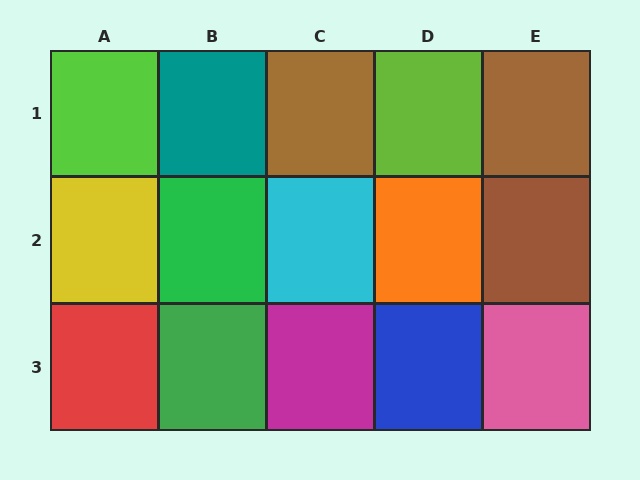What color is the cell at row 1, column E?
Brown.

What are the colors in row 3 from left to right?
Red, green, magenta, blue, pink.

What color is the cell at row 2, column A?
Yellow.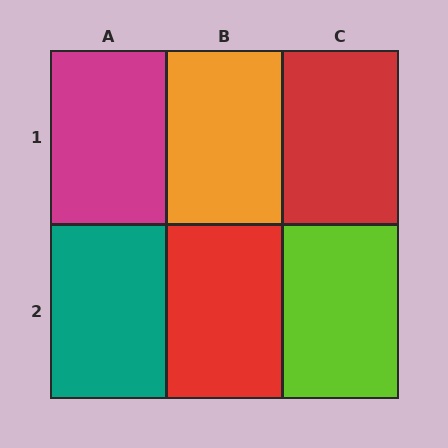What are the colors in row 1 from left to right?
Magenta, orange, red.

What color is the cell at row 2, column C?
Lime.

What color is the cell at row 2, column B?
Red.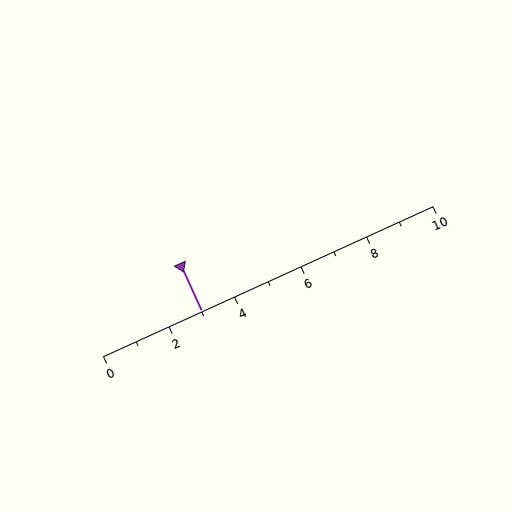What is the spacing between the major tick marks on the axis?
The major ticks are spaced 2 apart.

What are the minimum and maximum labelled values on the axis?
The axis runs from 0 to 10.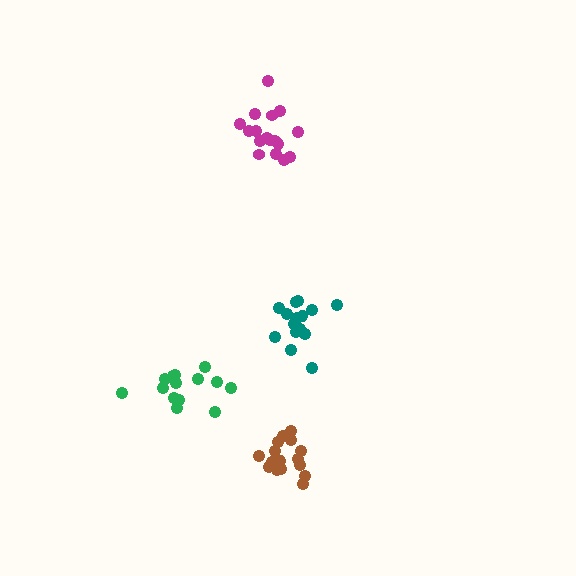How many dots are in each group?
Group 1: 15 dots, Group 2: 16 dots, Group 3: 17 dots, Group 4: 14 dots (62 total).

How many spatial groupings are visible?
There are 4 spatial groupings.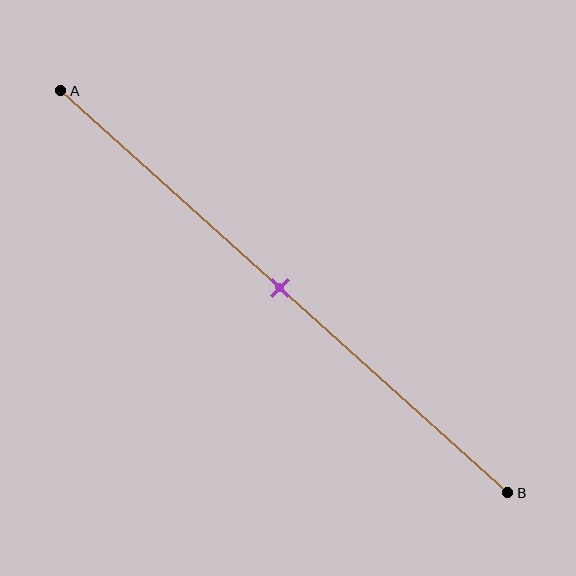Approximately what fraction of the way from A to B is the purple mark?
The purple mark is approximately 50% of the way from A to B.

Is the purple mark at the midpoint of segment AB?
Yes, the mark is approximately at the midpoint.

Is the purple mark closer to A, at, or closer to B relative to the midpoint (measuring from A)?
The purple mark is approximately at the midpoint of segment AB.